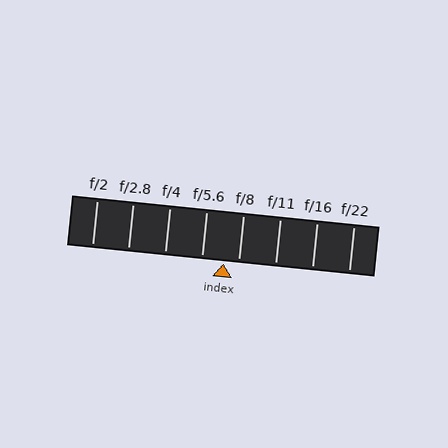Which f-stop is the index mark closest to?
The index mark is closest to f/8.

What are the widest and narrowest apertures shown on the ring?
The widest aperture shown is f/2 and the narrowest is f/22.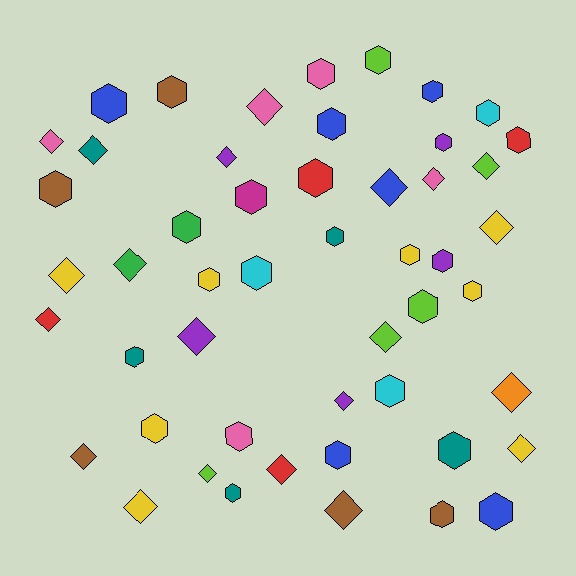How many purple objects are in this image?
There are 5 purple objects.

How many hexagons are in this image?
There are 29 hexagons.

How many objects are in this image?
There are 50 objects.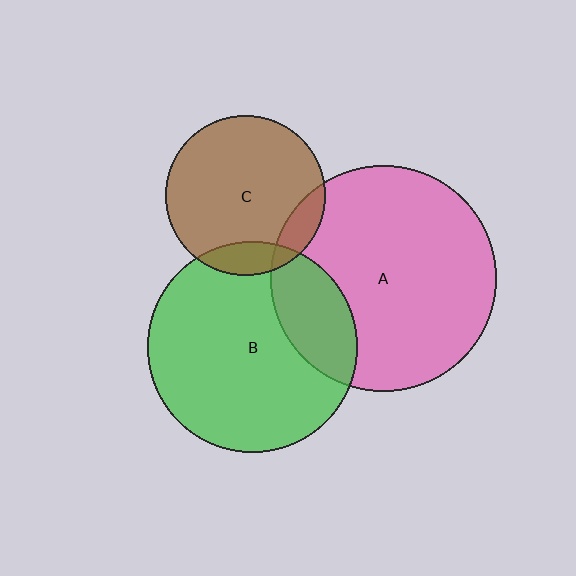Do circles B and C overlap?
Yes.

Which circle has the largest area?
Circle A (pink).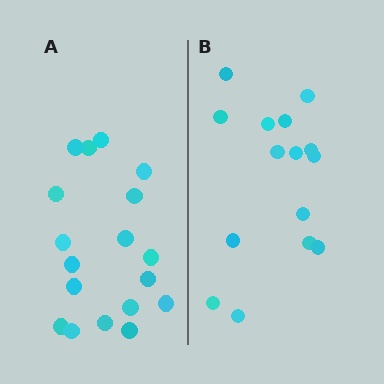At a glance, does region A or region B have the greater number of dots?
Region A (the left region) has more dots.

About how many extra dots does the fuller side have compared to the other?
Region A has just a few more — roughly 2 or 3 more dots than region B.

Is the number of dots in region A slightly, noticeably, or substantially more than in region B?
Region A has only slightly more — the two regions are fairly close. The ratio is roughly 1.2 to 1.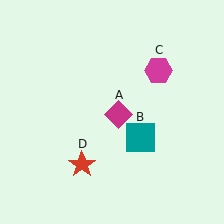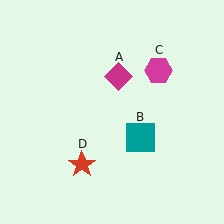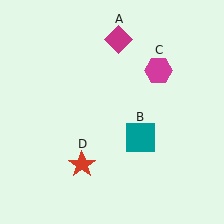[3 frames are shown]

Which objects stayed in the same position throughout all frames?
Teal square (object B) and magenta hexagon (object C) and red star (object D) remained stationary.